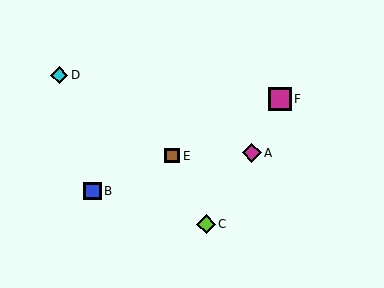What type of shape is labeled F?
Shape F is a magenta square.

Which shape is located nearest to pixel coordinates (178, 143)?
The brown square (labeled E) at (172, 156) is nearest to that location.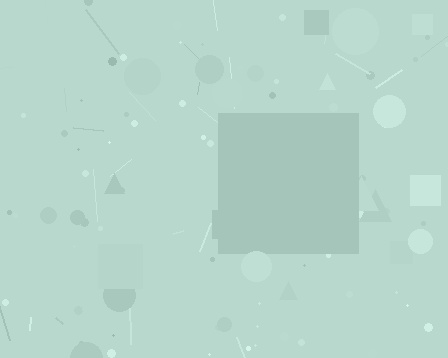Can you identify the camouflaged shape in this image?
The camouflaged shape is a square.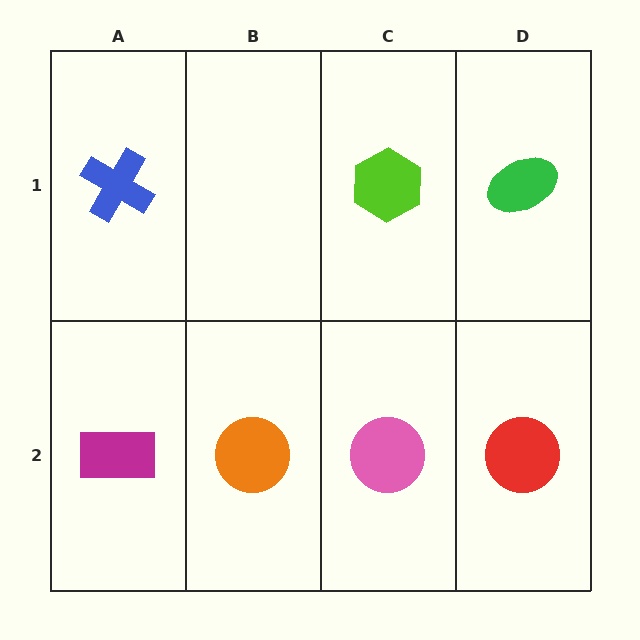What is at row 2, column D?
A red circle.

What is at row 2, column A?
A magenta rectangle.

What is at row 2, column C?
A pink circle.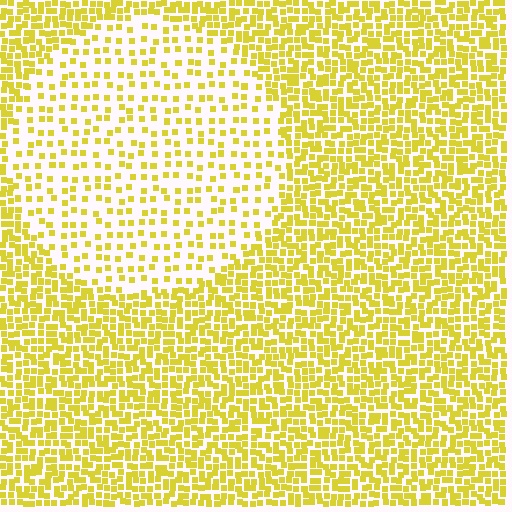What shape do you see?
I see a circle.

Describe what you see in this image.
The image contains small yellow elements arranged at two different densities. A circle-shaped region is visible where the elements are less densely packed than the surrounding area.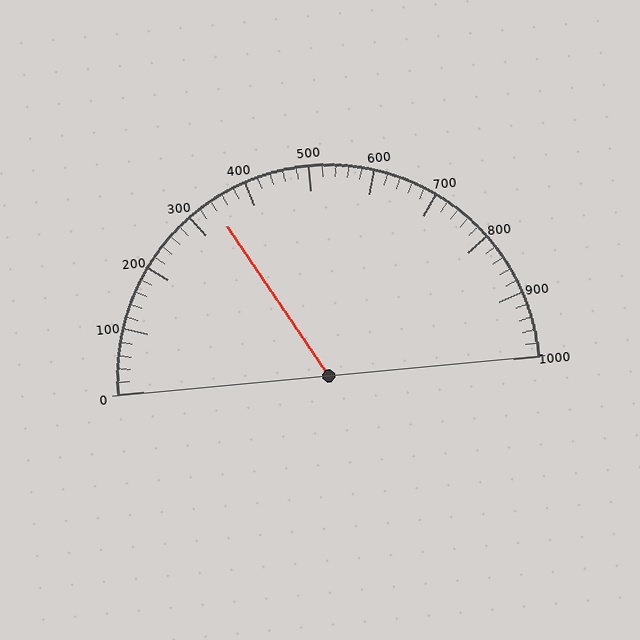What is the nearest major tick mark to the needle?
The nearest major tick mark is 300.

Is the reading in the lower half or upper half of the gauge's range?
The reading is in the lower half of the range (0 to 1000).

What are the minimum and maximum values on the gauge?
The gauge ranges from 0 to 1000.